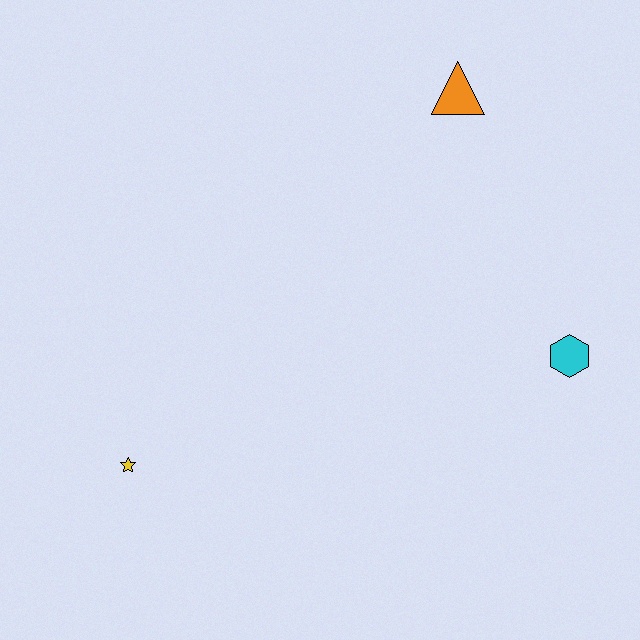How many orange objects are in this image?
There is 1 orange object.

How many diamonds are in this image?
There are no diamonds.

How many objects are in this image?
There are 3 objects.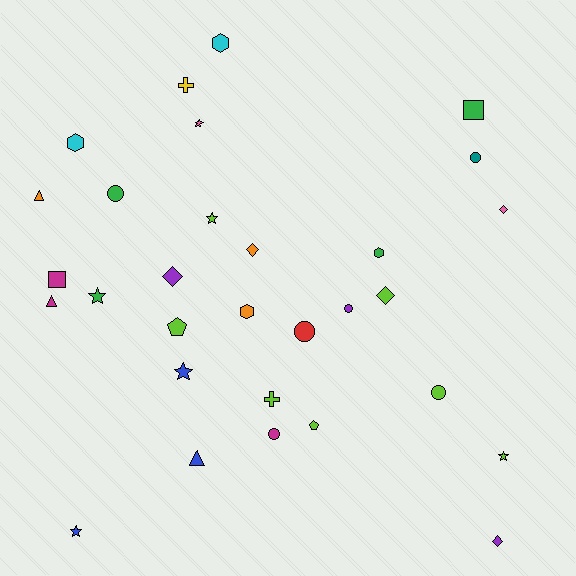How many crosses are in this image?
There are 2 crosses.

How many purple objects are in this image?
There are 3 purple objects.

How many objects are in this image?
There are 30 objects.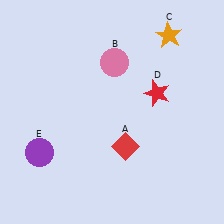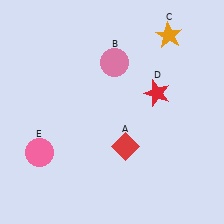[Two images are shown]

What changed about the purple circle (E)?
In Image 1, E is purple. In Image 2, it changed to pink.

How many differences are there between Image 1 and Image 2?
There is 1 difference between the two images.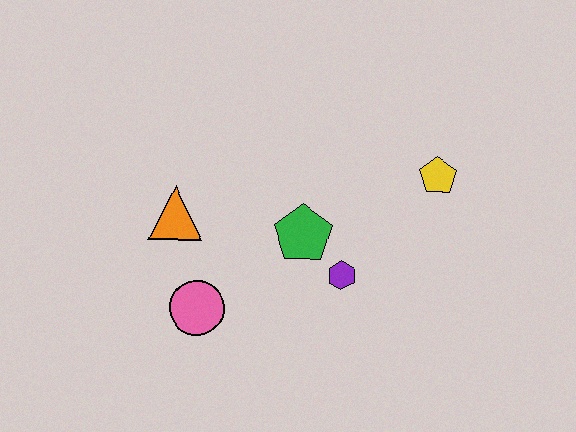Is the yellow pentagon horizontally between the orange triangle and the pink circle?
No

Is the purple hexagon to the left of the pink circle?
No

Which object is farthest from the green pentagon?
The yellow pentagon is farthest from the green pentagon.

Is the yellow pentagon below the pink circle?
No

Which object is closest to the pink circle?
The orange triangle is closest to the pink circle.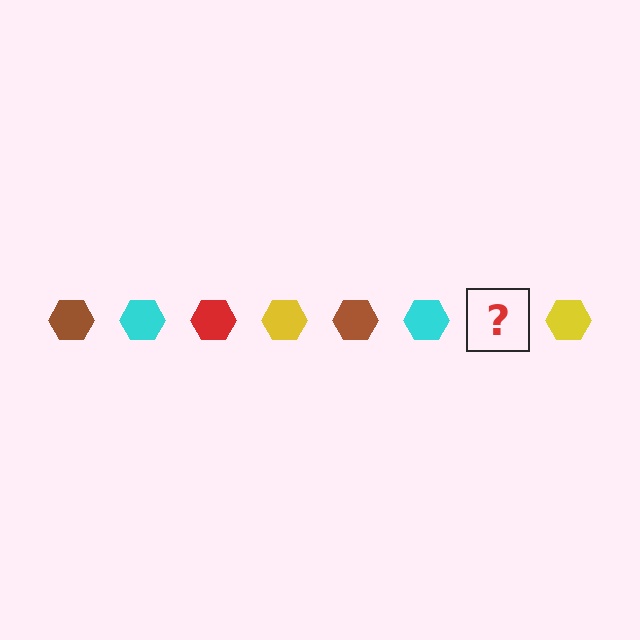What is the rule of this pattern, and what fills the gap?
The rule is that the pattern cycles through brown, cyan, red, yellow hexagons. The gap should be filled with a red hexagon.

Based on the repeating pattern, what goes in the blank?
The blank should be a red hexagon.